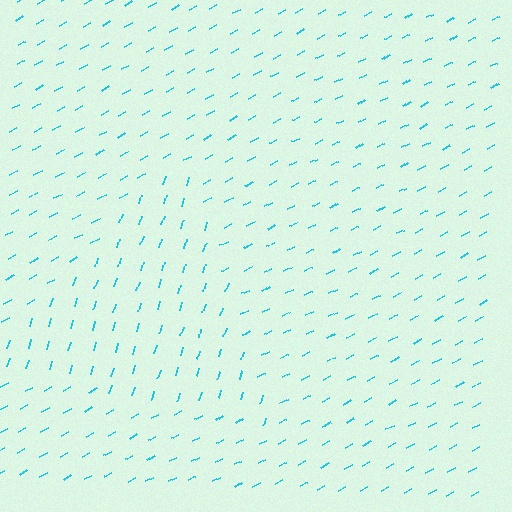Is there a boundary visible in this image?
Yes, there is a texture boundary formed by a change in line orientation.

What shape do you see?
I see a triangle.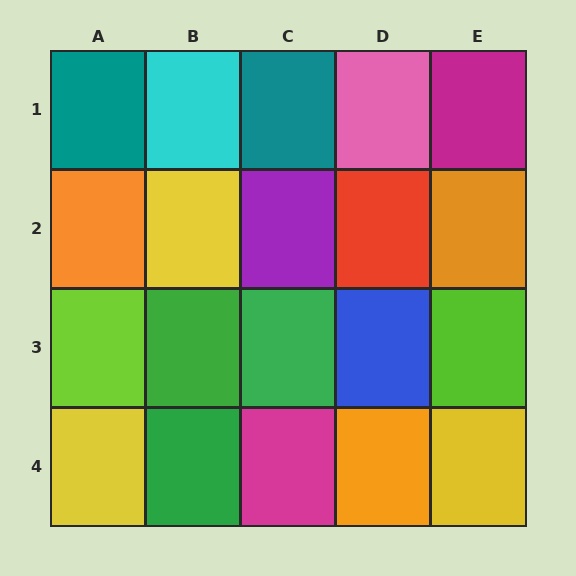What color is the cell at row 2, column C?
Purple.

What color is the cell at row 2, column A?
Orange.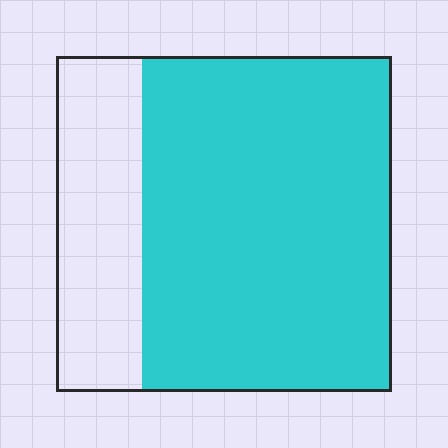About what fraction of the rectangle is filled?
About three quarters (3/4).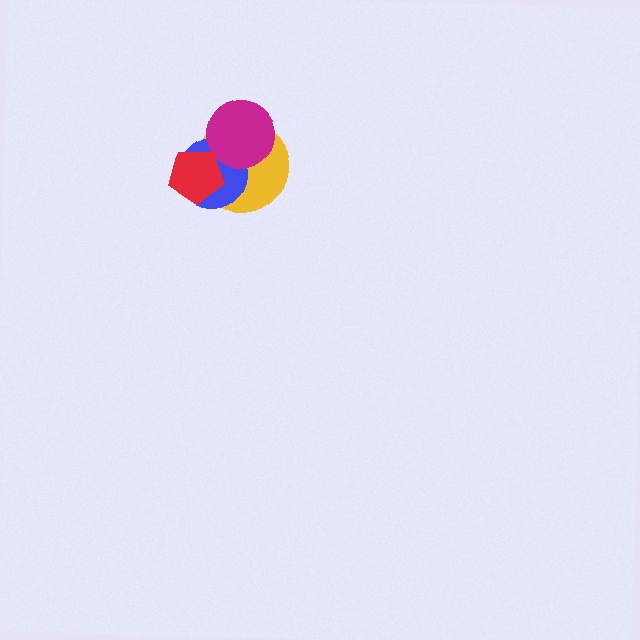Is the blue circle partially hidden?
Yes, it is partially covered by another shape.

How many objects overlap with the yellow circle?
3 objects overlap with the yellow circle.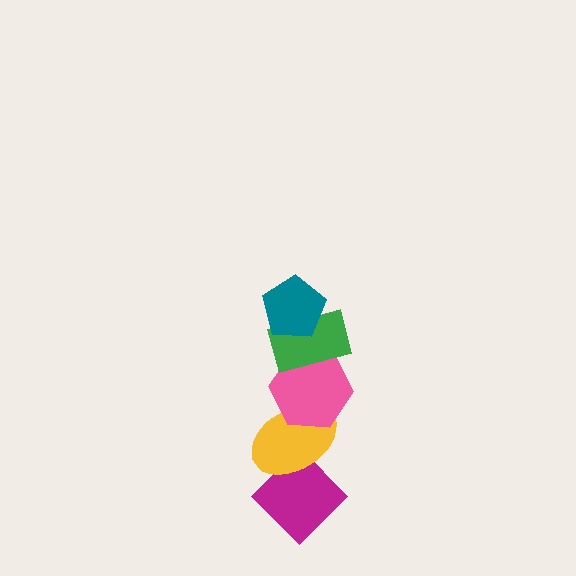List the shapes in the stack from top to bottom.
From top to bottom: the teal pentagon, the green rectangle, the pink hexagon, the yellow ellipse, the magenta diamond.